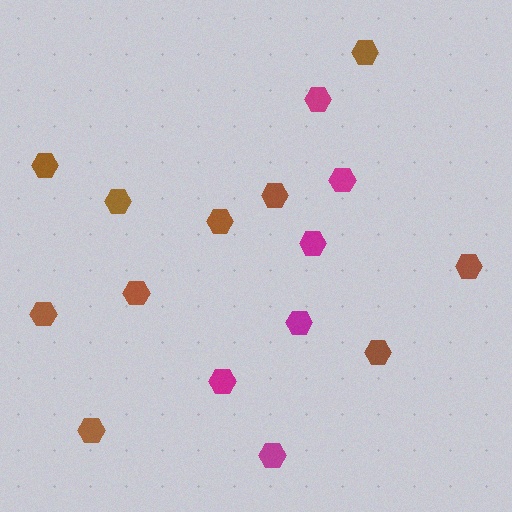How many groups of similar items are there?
There are 2 groups: one group of brown hexagons (10) and one group of magenta hexagons (6).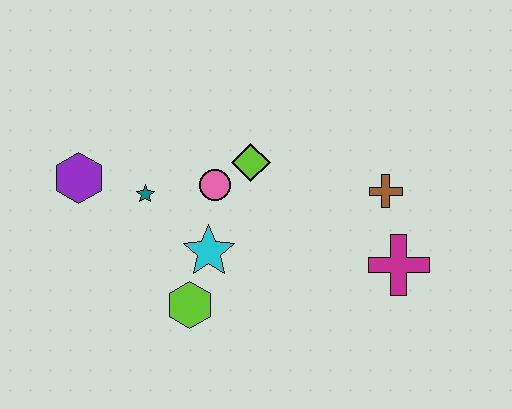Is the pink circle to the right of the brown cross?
No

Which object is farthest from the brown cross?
The purple hexagon is farthest from the brown cross.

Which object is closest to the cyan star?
The lime hexagon is closest to the cyan star.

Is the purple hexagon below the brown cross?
No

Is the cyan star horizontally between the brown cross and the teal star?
Yes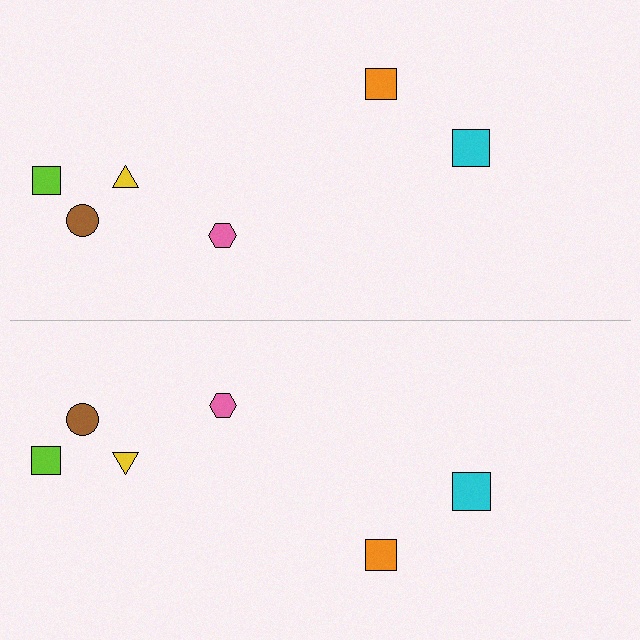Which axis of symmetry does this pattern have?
The pattern has a horizontal axis of symmetry running through the center of the image.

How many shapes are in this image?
There are 12 shapes in this image.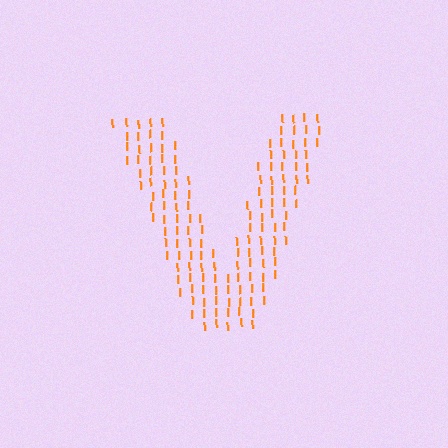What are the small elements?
The small elements are letter I's.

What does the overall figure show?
The overall figure shows the letter V.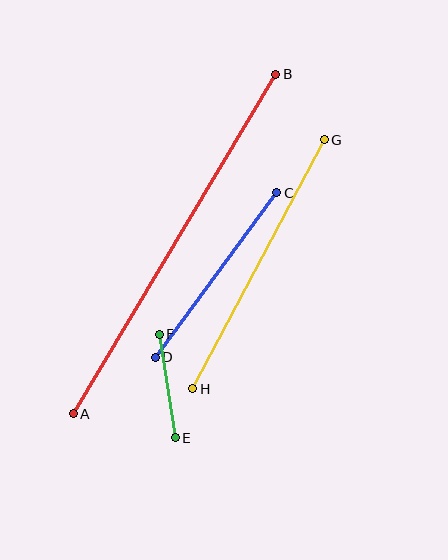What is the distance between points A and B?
The distance is approximately 395 pixels.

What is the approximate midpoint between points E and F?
The midpoint is at approximately (167, 386) pixels.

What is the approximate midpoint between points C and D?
The midpoint is at approximately (216, 275) pixels.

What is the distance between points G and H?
The distance is approximately 282 pixels.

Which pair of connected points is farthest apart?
Points A and B are farthest apart.